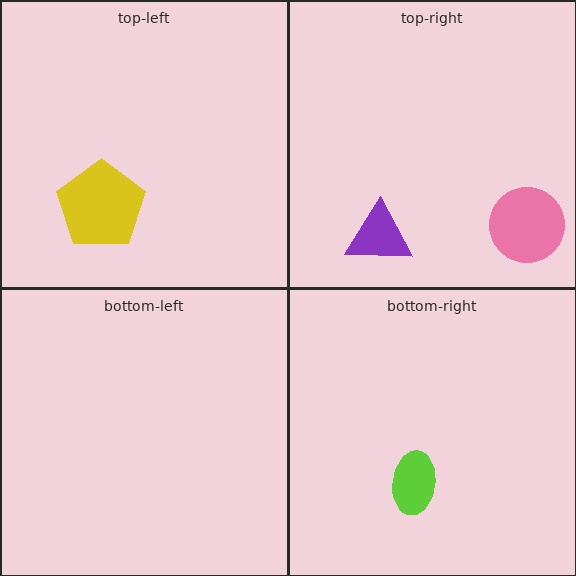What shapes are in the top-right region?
The pink circle, the purple triangle.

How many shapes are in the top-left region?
1.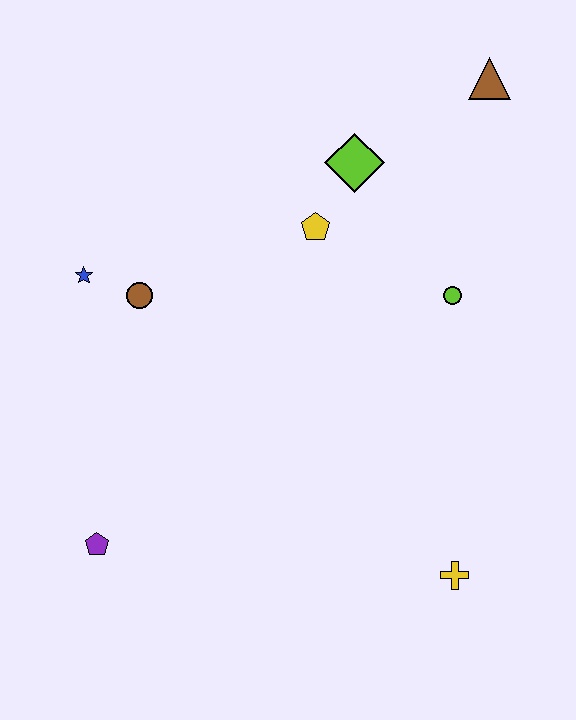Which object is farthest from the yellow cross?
The brown triangle is farthest from the yellow cross.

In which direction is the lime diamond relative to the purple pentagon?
The lime diamond is above the purple pentagon.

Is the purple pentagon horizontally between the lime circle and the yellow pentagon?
No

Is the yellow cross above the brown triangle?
No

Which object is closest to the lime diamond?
The yellow pentagon is closest to the lime diamond.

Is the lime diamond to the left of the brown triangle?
Yes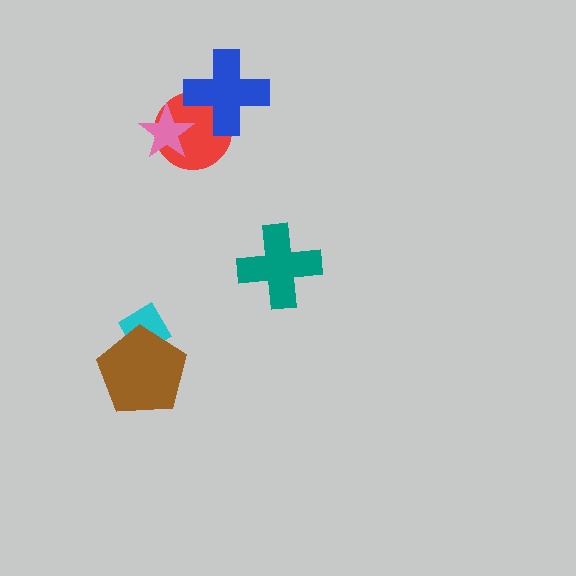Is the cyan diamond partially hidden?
Yes, it is partially covered by another shape.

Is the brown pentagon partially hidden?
No, no other shape covers it.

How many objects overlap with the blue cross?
1 object overlaps with the blue cross.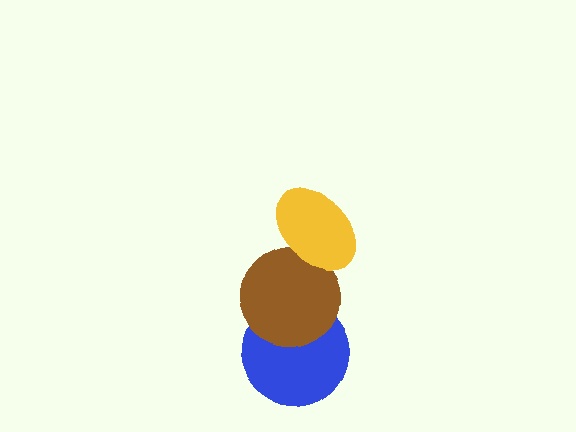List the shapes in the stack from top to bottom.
From top to bottom: the yellow ellipse, the brown circle, the blue circle.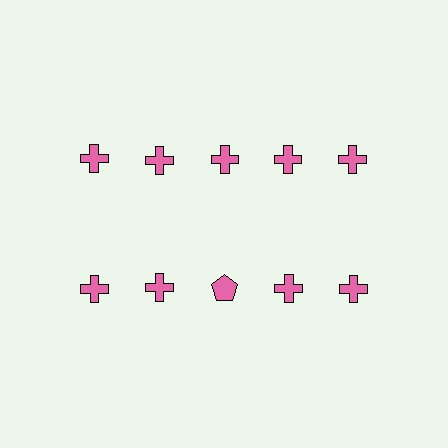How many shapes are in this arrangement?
There are 10 shapes arranged in a grid pattern.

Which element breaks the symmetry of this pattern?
The pink pentagon in the second row, center column breaks the symmetry. All other shapes are pink crosses.